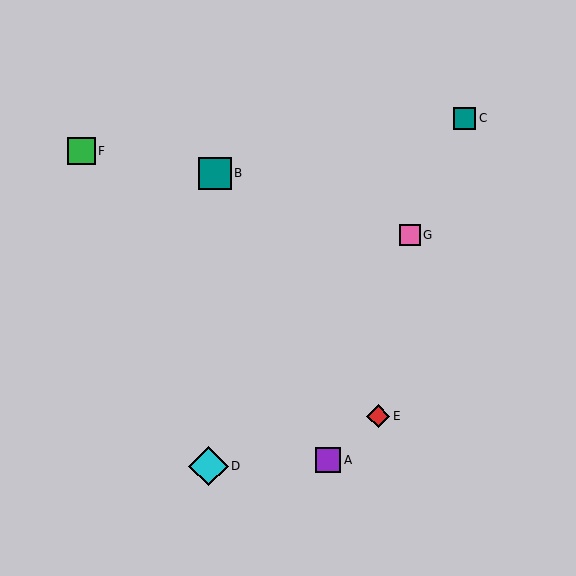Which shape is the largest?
The cyan diamond (labeled D) is the largest.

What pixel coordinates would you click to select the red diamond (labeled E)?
Click at (378, 416) to select the red diamond E.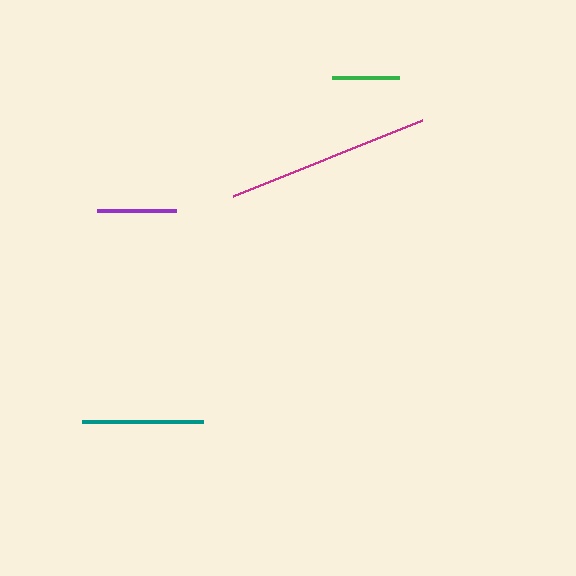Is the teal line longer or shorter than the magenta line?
The magenta line is longer than the teal line.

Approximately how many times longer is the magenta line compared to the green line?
The magenta line is approximately 3.0 times the length of the green line.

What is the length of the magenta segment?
The magenta segment is approximately 204 pixels long.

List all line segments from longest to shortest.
From longest to shortest: magenta, teal, purple, green.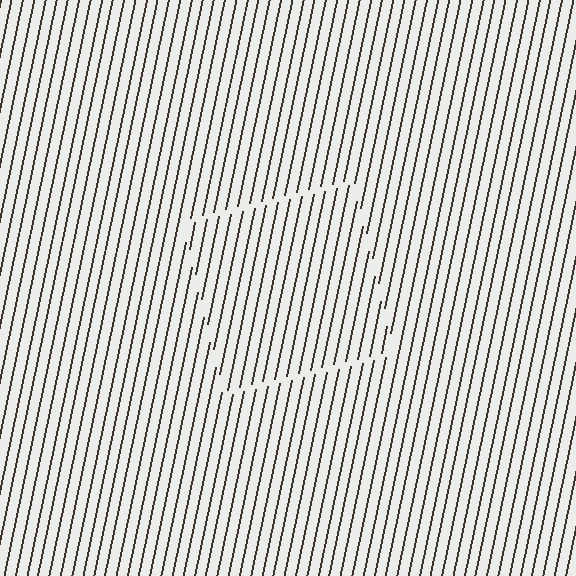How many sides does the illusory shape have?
4 sides — the line-ends trace a square.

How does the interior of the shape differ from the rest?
The interior of the shape contains the same grating, shifted by half a period — the contour is defined by the phase discontinuity where line-ends from the inner and outer gratings abut.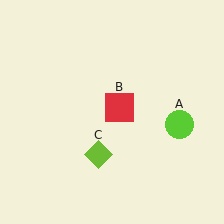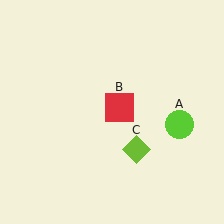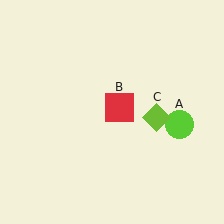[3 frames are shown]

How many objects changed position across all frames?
1 object changed position: lime diamond (object C).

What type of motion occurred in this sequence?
The lime diamond (object C) rotated counterclockwise around the center of the scene.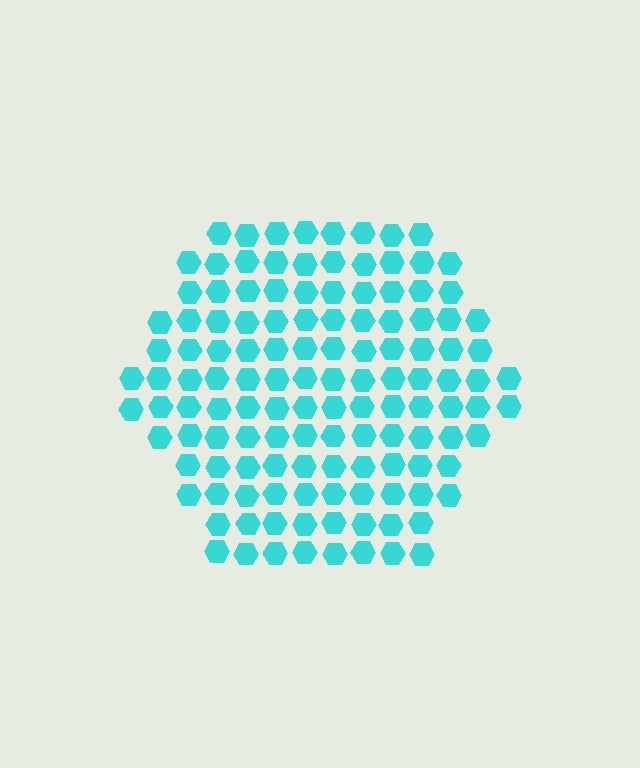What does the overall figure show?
The overall figure shows a hexagon.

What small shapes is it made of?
It is made of small hexagons.